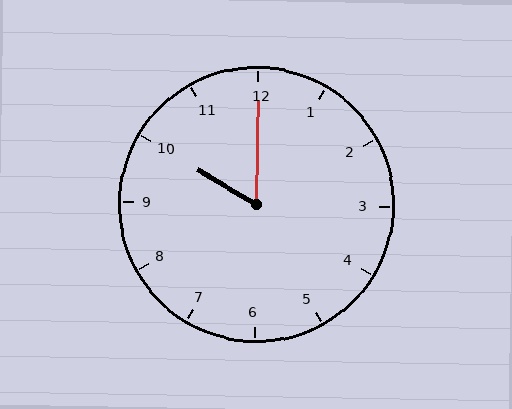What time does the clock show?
10:00.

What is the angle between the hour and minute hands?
Approximately 60 degrees.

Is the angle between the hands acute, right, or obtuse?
It is acute.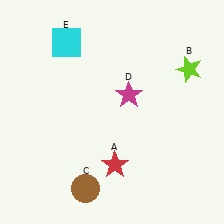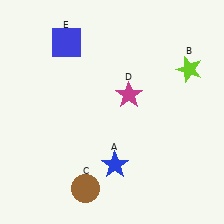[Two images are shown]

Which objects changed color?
A changed from red to blue. E changed from cyan to blue.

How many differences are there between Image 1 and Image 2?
There are 2 differences between the two images.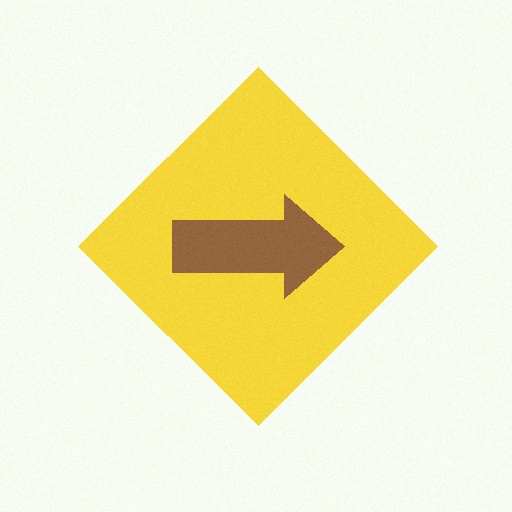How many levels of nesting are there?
2.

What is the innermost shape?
The brown arrow.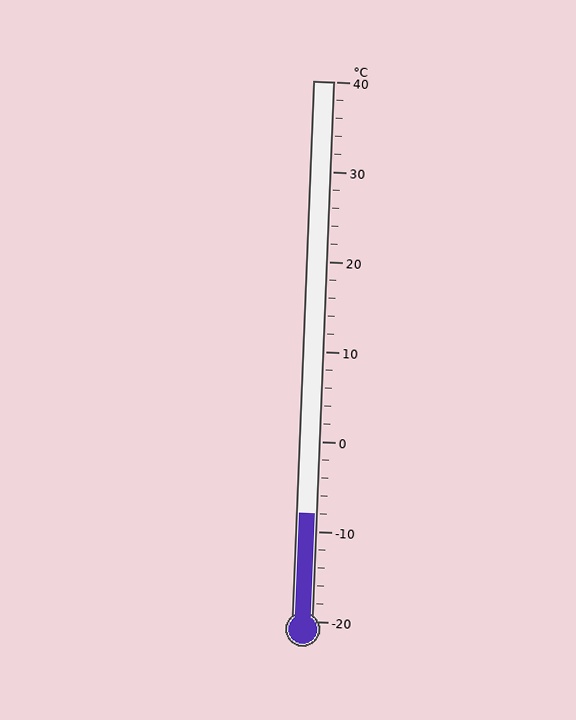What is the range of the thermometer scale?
The thermometer scale ranges from -20°C to 40°C.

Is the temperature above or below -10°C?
The temperature is above -10°C.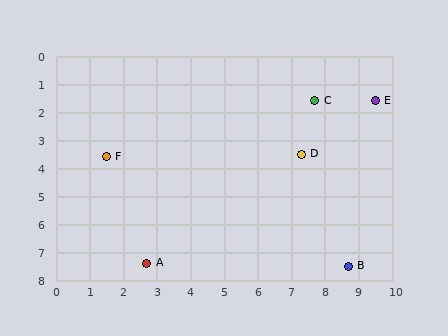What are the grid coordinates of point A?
Point A is at approximately (2.7, 7.4).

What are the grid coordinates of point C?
Point C is at approximately (7.7, 1.6).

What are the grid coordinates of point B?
Point B is at approximately (8.7, 7.5).